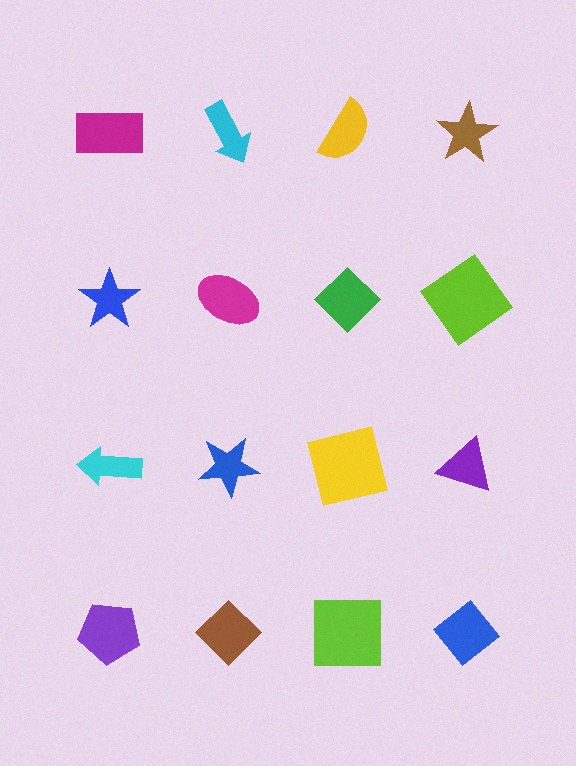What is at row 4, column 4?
A blue diamond.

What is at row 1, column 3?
A yellow semicircle.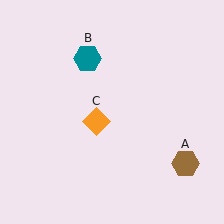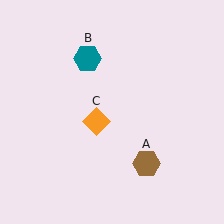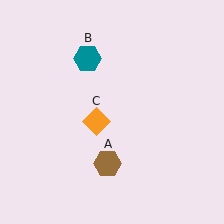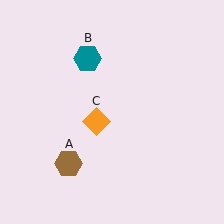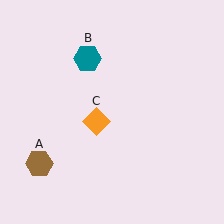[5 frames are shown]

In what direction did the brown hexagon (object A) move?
The brown hexagon (object A) moved left.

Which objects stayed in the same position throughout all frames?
Teal hexagon (object B) and orange diamond (object C) remained stationary.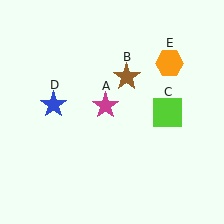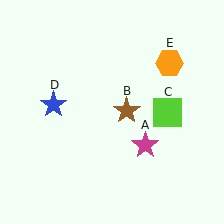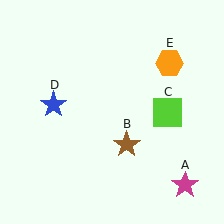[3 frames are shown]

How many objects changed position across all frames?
2 objects changed position: magenta star (object A), brown star (object B).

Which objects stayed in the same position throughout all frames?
Lime square (object C) and blue star (object D) and orange hexagon (object E) remained stationary.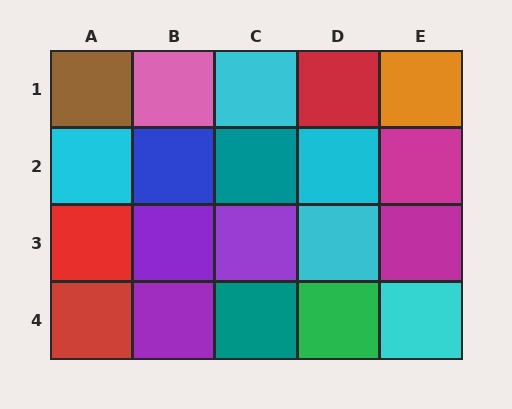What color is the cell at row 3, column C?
Purple.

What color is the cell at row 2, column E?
Magenta.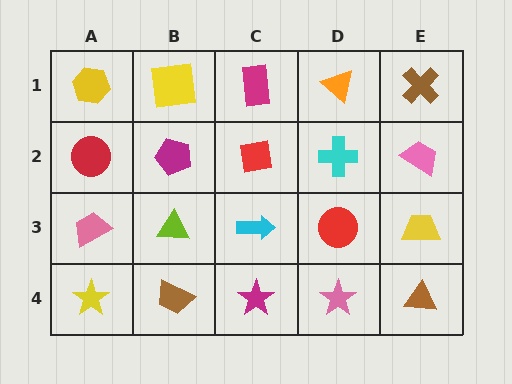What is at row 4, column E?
A brown triangle.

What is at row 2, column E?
A pink trapezoid.